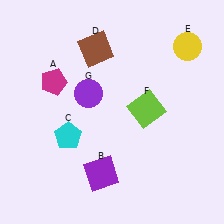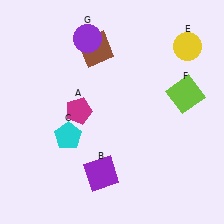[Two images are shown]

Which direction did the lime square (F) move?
The lime square (F) moved right.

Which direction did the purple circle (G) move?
The purple circle (G) moved up.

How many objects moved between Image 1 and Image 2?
3 objects moved between the two images.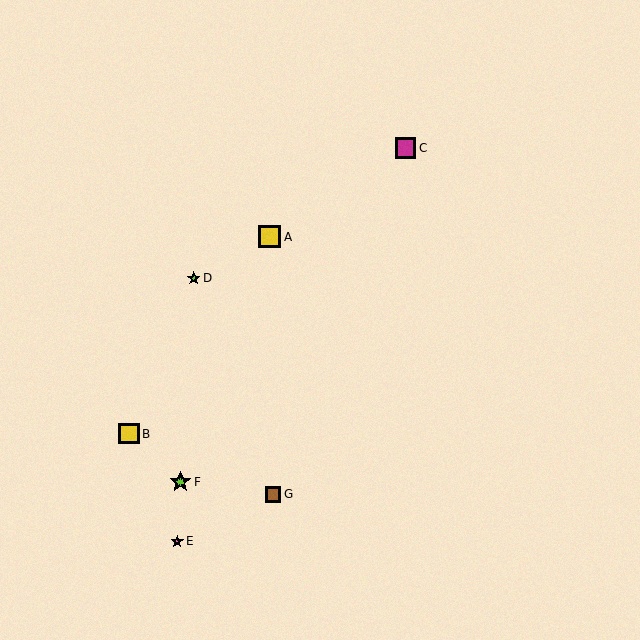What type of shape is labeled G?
Shape G is a brown square.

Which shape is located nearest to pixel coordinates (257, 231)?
The yellow square (labeled A) at (270, 237) is nearest to that location.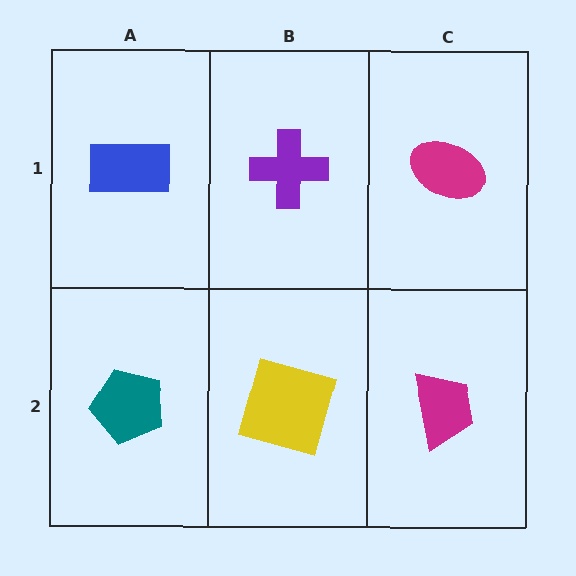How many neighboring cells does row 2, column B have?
3.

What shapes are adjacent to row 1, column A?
A teal pentagon (row 2, column A), a purple cross (row 1, column B).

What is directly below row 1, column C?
A magenta trapezoid.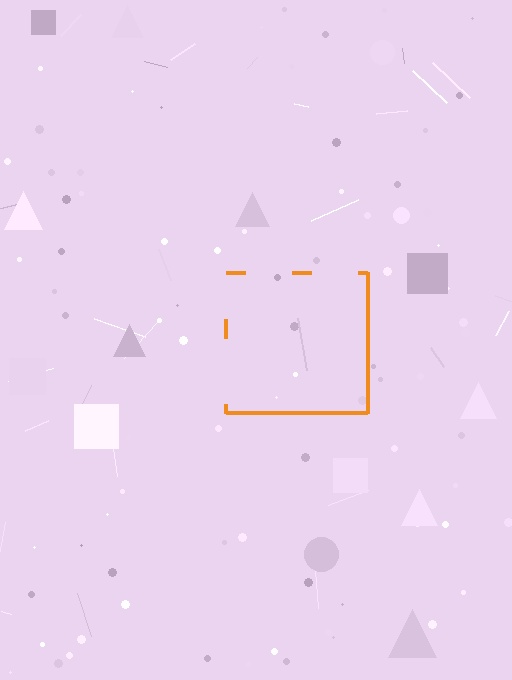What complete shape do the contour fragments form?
The contour fragments form a square.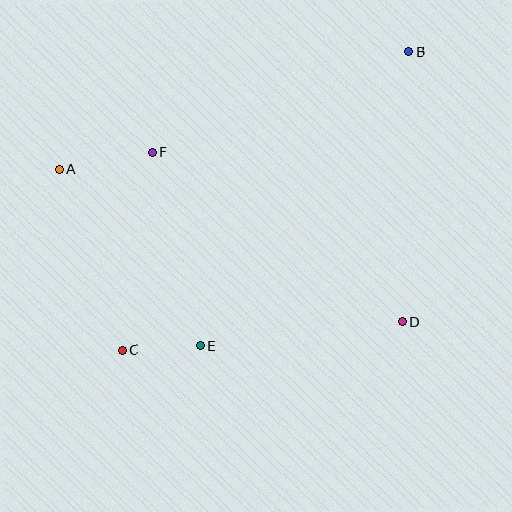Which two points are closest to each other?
Points C and E are closest to each other.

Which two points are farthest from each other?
Points B and C are farthest from each other.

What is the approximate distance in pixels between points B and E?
The distance between B and E is approximately 361 pixels.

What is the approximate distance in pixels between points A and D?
The distance between A and D is approximately 376 pixels.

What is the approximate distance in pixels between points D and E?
The distance between D and E is approximately 204 pixels.